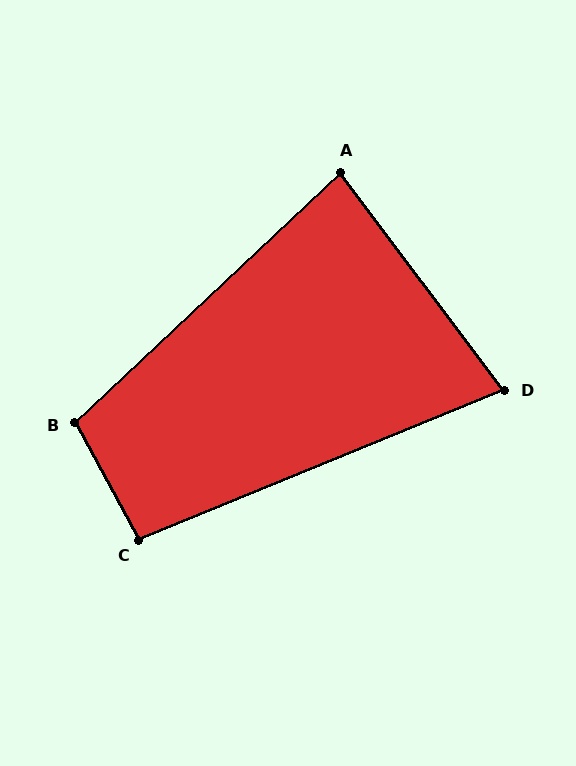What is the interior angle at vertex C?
Approximately 96 degrees (obtuse).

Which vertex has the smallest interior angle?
D, at approximately 75 degrees.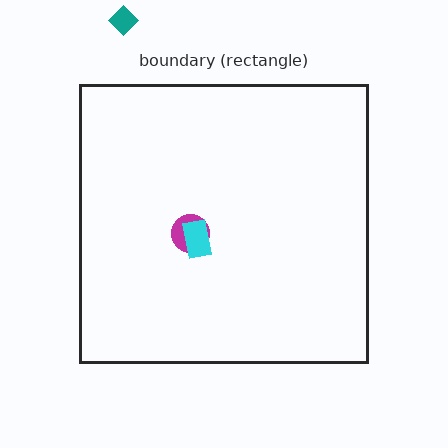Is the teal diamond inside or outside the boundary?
Outside.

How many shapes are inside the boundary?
2 inside, 1 outside.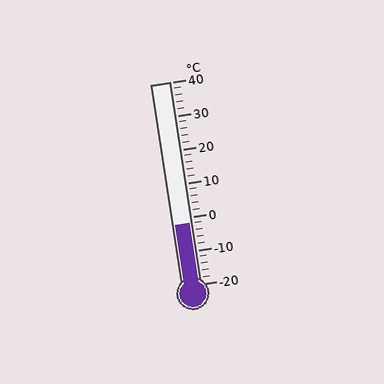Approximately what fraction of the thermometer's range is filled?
The thermometer is filled to approximately 30% of its range.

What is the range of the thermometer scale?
The thermometer scale ranges from -20°C to 40°C.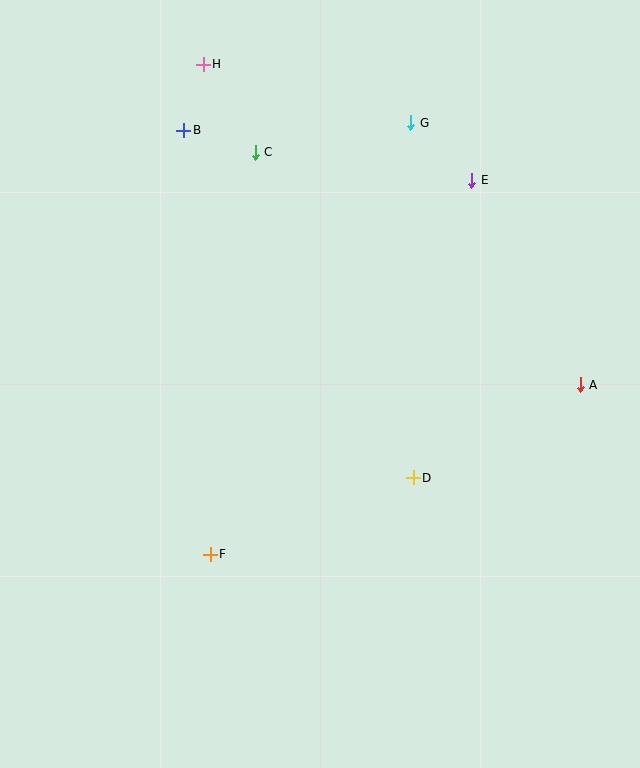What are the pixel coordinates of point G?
Point G is at (411, 123).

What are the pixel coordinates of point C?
Point C is at (255, 152).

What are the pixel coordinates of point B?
Point B is at (184, 130).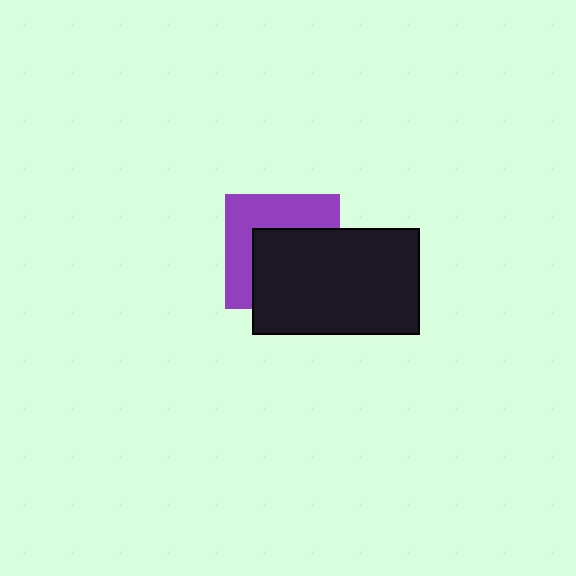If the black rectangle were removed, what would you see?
You would see the complete purple square.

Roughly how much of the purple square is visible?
About half of it is visible (roughly 45%).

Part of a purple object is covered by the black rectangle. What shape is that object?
It is a square.